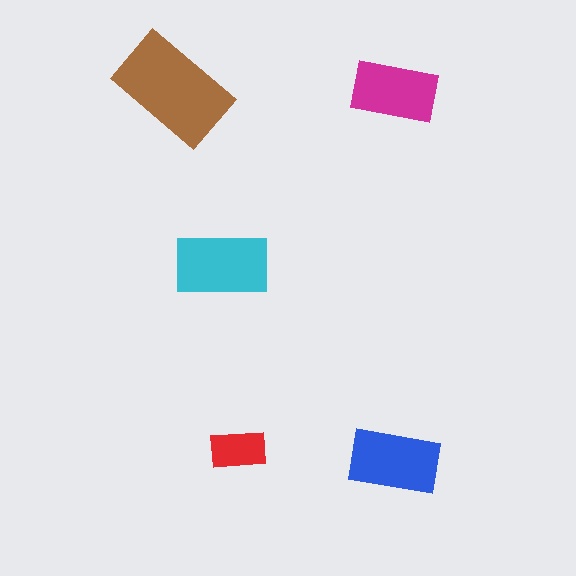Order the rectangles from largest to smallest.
the brown one, the cyan one, the blue one, the magenta one, the red one.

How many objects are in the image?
There are 5 objects in the image.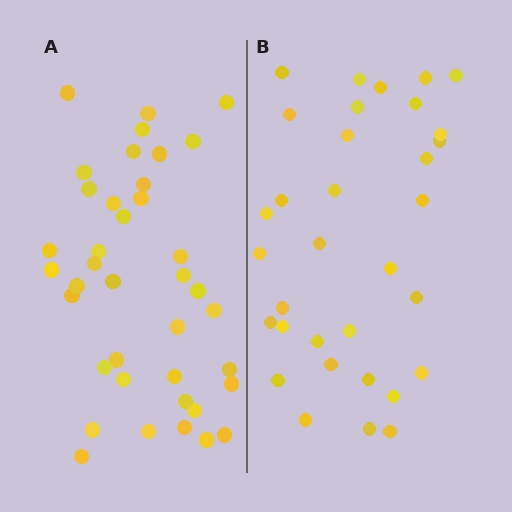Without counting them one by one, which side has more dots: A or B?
Region A (the left region) has more dots.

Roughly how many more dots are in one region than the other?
Region A has about 6 more dots than region B.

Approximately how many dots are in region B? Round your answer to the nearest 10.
About 30 dots. (The exact count is 33, which rounds to 30.)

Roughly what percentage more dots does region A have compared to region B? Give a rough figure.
About 20% more.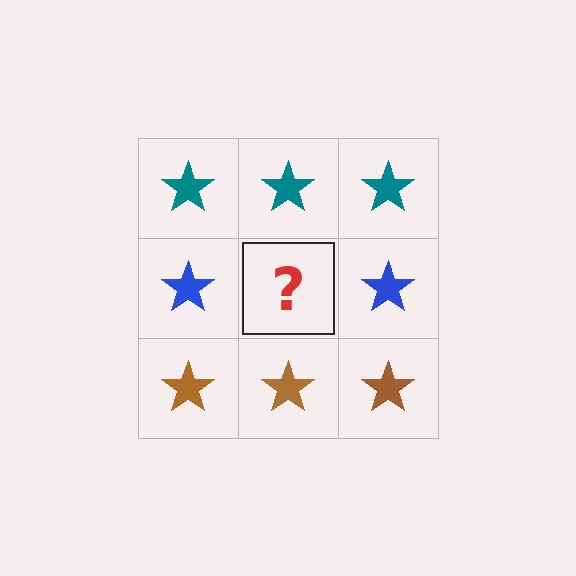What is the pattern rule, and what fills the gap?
The rule is that each row has a consistent color. The gap should be filled with a blue star.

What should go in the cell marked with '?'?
The missing cell should contain a blue star.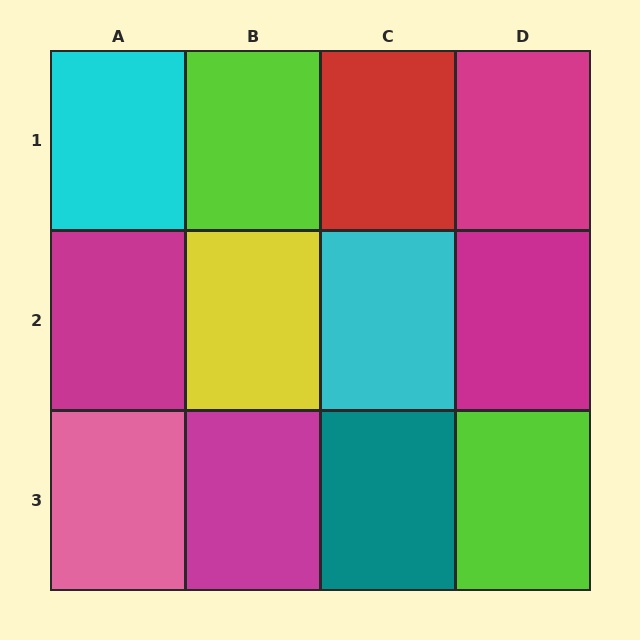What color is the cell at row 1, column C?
Red.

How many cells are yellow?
1 cell is yellow.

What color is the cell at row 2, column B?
Yellow.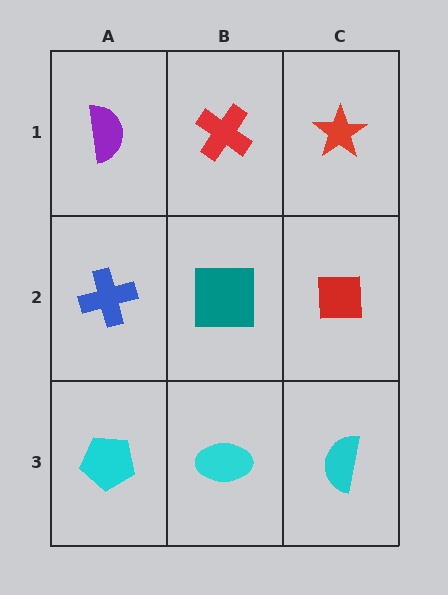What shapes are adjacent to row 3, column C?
A red square (row 2, column C), a cyan ellipse (row 3, column B).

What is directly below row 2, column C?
A cyan semicircle.